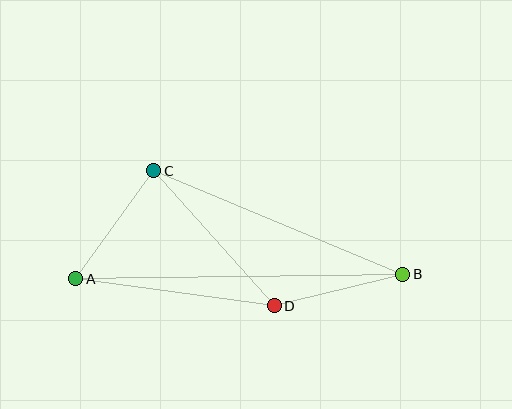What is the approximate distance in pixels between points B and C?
The distance between B and C is approximately 270 pixels.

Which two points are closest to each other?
Points B and D are closest to each other.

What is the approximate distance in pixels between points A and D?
The distance between A and D is approximately 201 pixels.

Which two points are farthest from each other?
Points A and B are farthest from each other.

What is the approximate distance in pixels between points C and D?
The distance between C and D is approximately 181 pixels.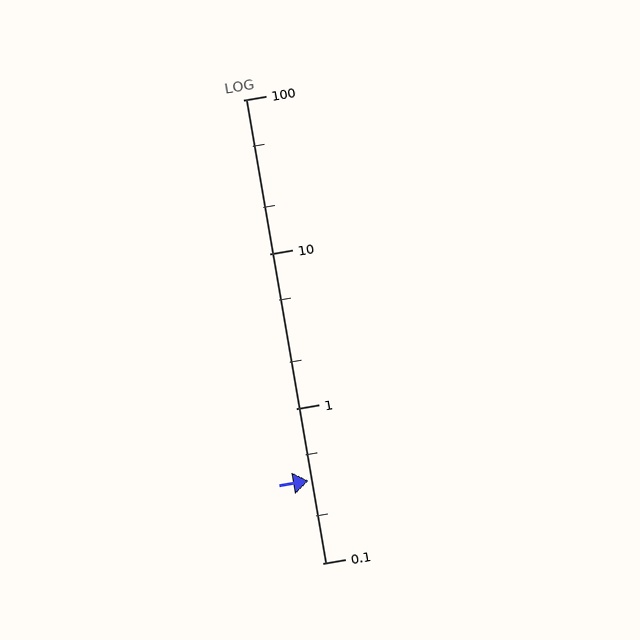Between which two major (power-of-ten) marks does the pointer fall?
The pointer is between 0.1 and 1.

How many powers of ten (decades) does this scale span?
The scale spans 3 decades, from 0.1 to 100.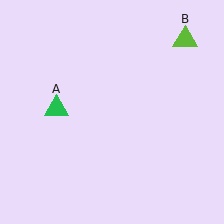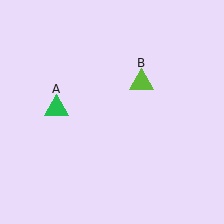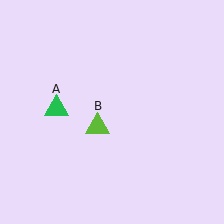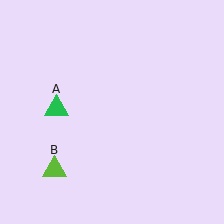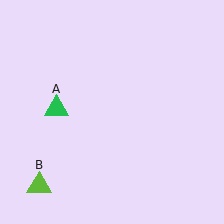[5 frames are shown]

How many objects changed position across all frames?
1 object changed position: lime triangle (object B).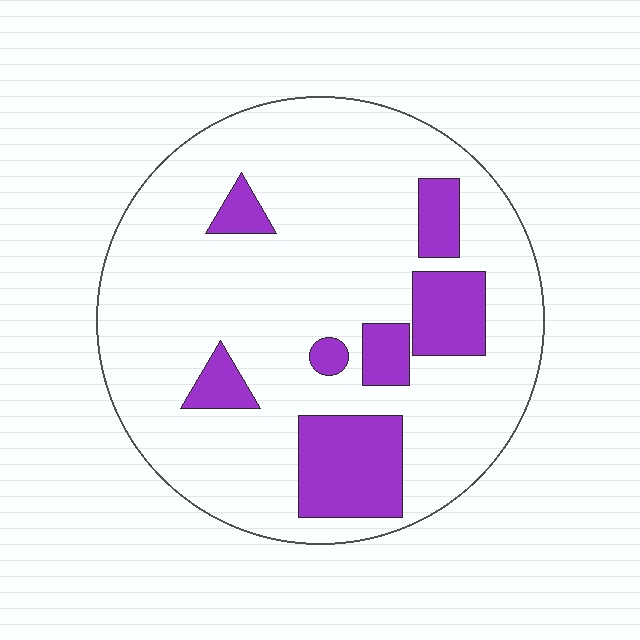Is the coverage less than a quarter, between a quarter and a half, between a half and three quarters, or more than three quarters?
Less than a quarter.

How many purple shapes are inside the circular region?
7.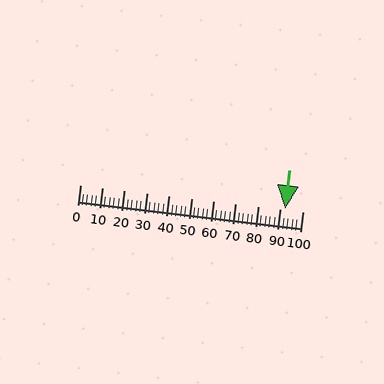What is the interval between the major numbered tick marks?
The major tick marks are spaced 10 units apart.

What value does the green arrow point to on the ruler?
The green arrow points to approximately 92.